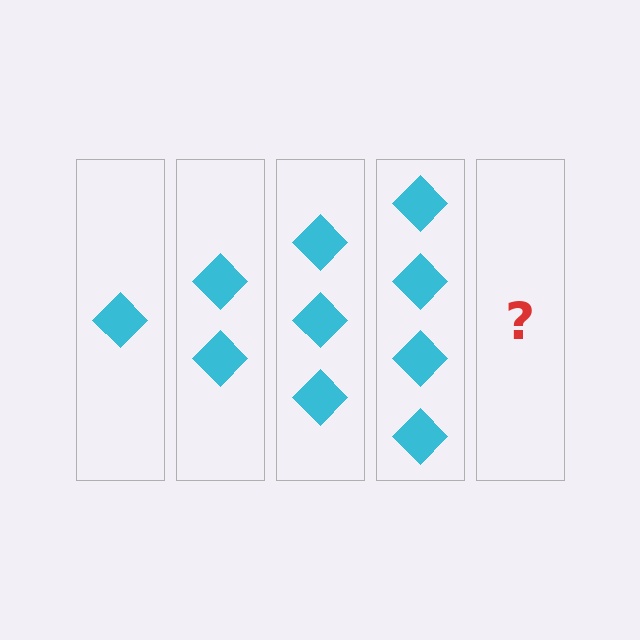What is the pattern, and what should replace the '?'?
The pattern is that each step adds one more diamond. The '?' should be 5 diamonds.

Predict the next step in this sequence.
The next step is 5 diamonds.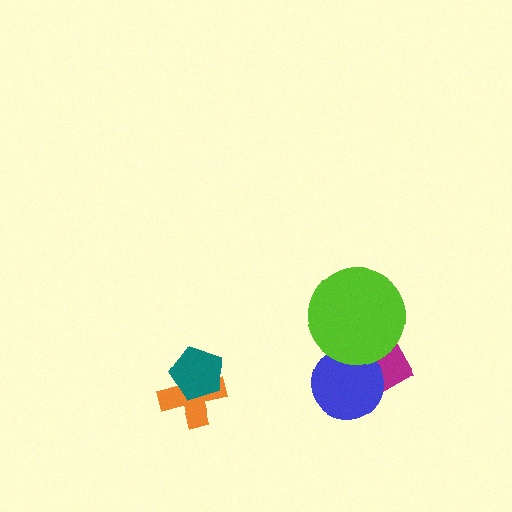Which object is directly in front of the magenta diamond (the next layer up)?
The blue circle is directly in front of the magenta diamond.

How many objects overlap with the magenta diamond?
2 objects overlap with the magenta diamond.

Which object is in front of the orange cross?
The teal pentagon is in front of the orange cross.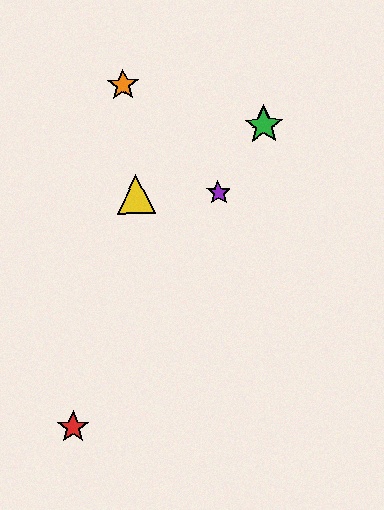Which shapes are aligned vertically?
The blue triangle, the green star are aligned vertically.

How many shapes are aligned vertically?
2 shapes (the blue triangle, the green star) are aligned vertically.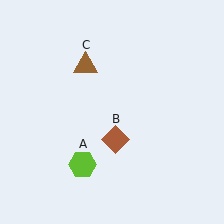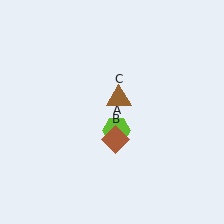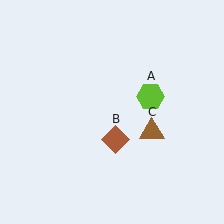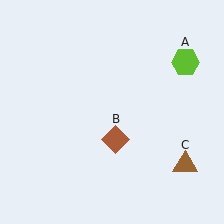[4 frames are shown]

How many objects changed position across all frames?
2 objects changed position: lime hexagon (object A), brown triangle (object C).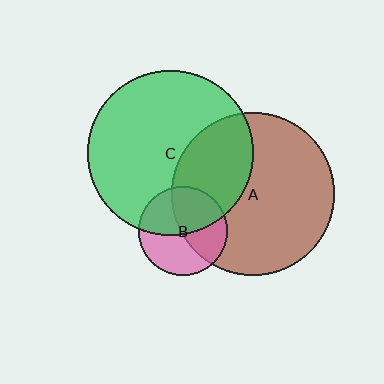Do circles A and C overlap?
Yes.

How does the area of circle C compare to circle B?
Approximately 3.5 times.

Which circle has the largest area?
Circle C (green).